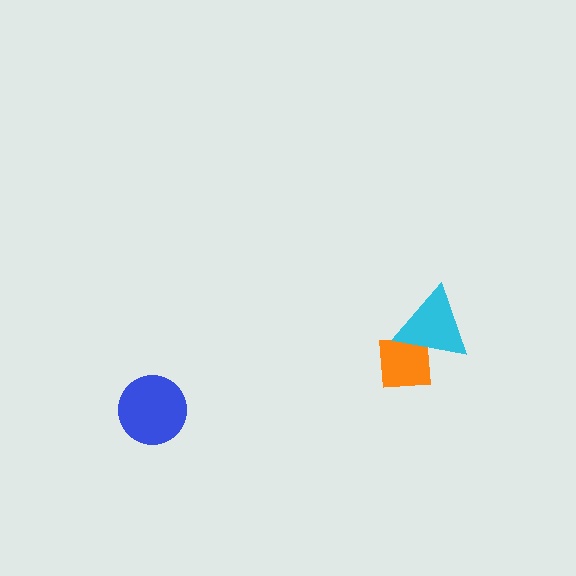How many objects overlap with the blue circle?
0 objects overlap with the blue circle.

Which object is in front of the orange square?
The cyan triangle is in front of the orange square.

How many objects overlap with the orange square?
1 object overlaps with the orange square.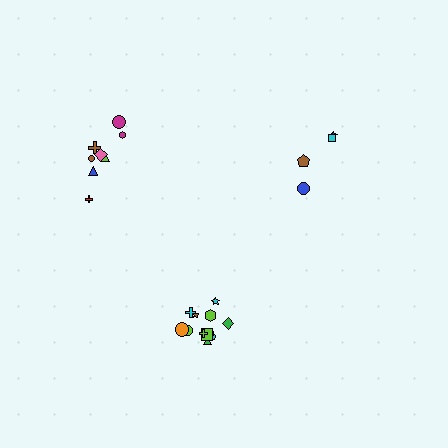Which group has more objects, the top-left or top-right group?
The top-left group.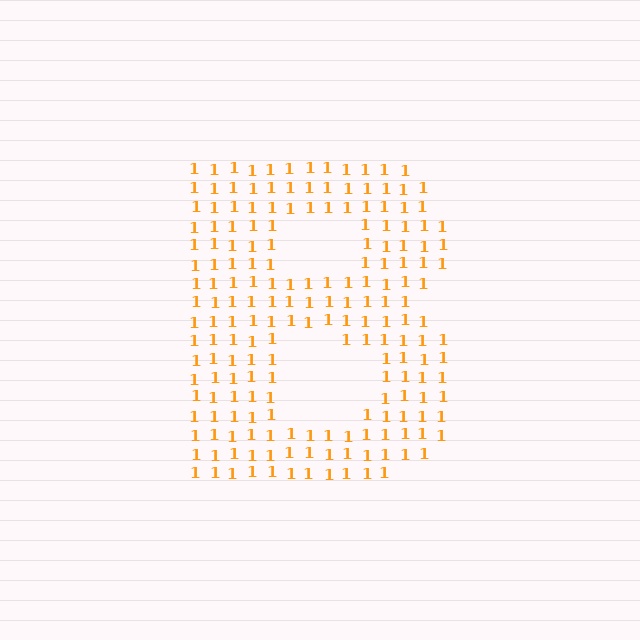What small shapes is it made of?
It is made of small digit 1's.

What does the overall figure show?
The overall figure shows the letter B.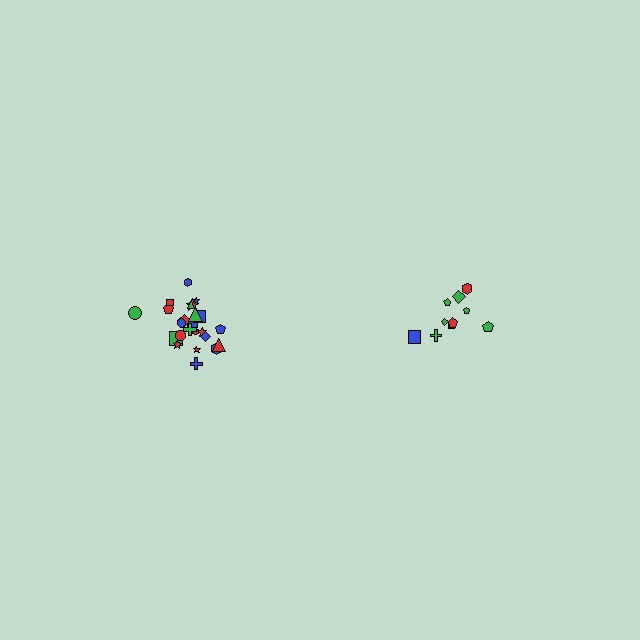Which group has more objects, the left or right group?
The left group.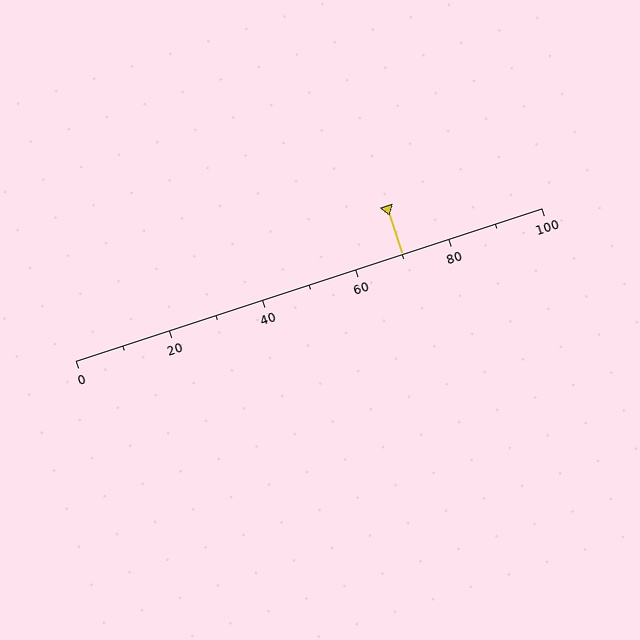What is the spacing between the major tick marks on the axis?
The major ticks are spaced 20 apart.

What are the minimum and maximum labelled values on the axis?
The axis runs from 0 to 100.